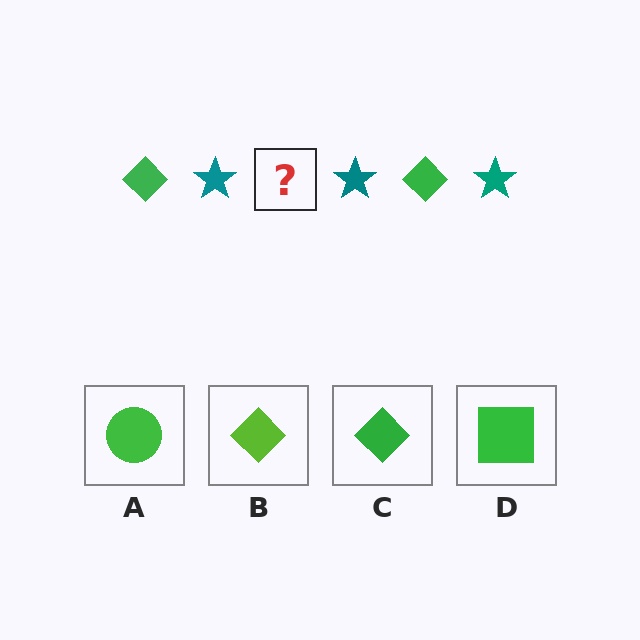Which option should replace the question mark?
Option C.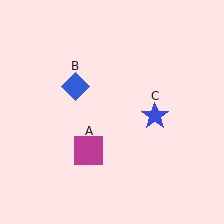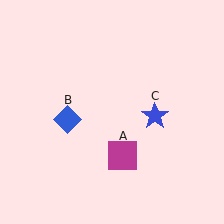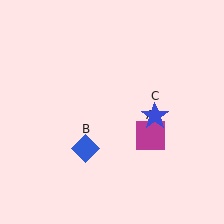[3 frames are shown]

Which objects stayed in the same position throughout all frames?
Blue star (object C) remained stationary.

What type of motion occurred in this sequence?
The magenta square (object A), blue diamond (object B) rotated counterclockwise around the center of the scene.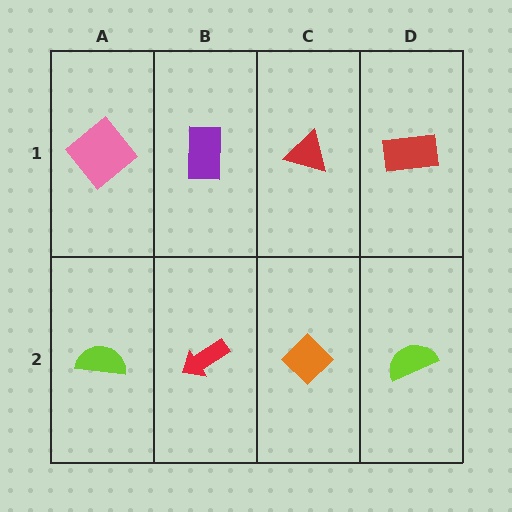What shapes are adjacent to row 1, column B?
A red arrow (row 2, column B), a pink diamond (row 1, column A), a red triangle (row 1, column C).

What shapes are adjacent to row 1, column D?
A lime semicircle (row 2, column D), a red triangle (row 1, column C).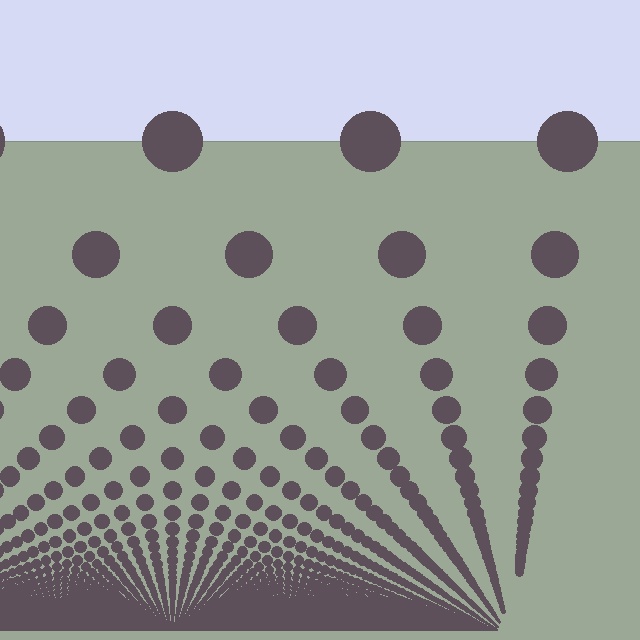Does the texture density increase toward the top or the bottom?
Density increases toward the bottom.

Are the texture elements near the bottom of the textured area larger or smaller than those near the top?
Smaller. The gradient is inverted — elements near the bottom are smaller and denser.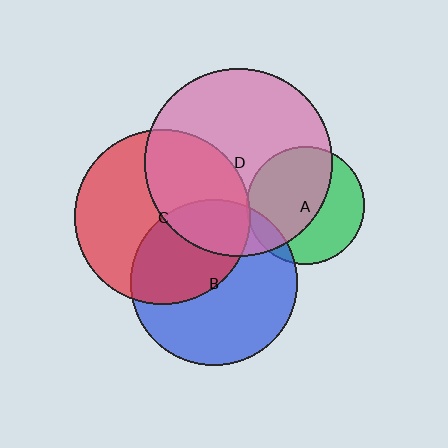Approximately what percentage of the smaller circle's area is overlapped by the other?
Approximately 60%.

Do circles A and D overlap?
Yes.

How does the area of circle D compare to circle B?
Approximately 1.3 times.